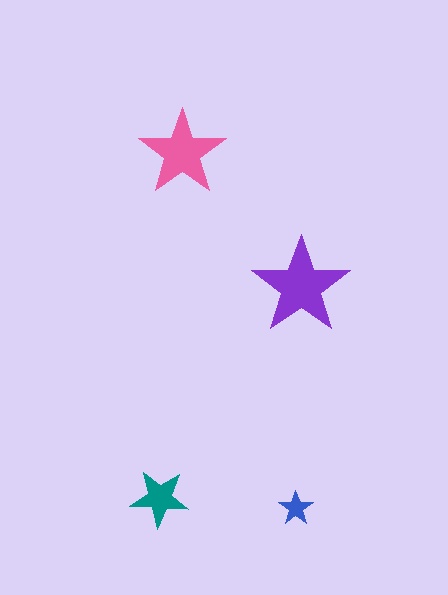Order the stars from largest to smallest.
the purple one, the pink one, the teal one, the blue one.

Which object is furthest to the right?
The purple star is rightmost.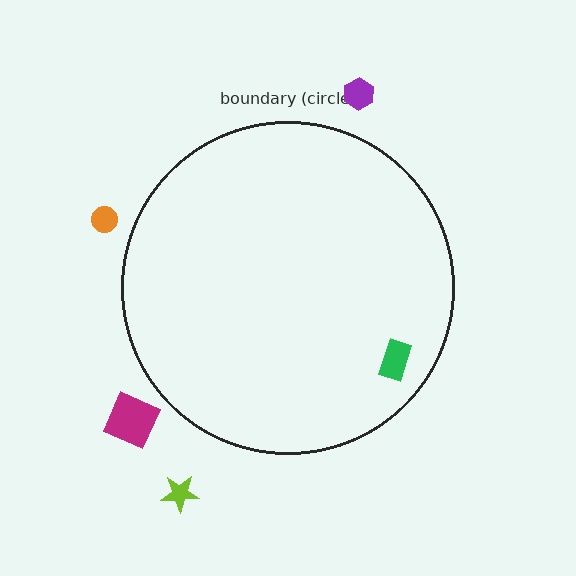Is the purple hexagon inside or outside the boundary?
Outside.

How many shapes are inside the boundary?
1 inside, 4 outside.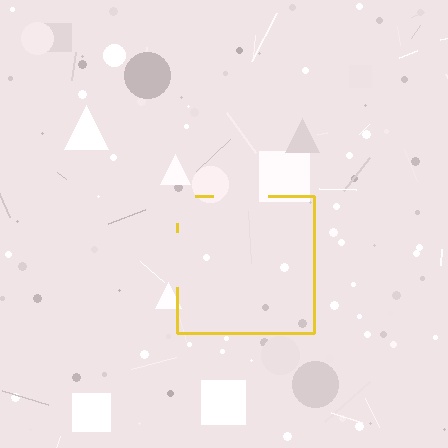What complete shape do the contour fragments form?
The contour fragments form a square.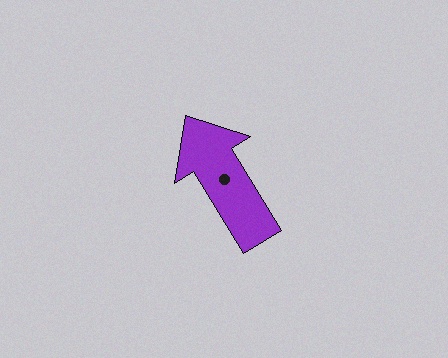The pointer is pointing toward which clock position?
Roughly 11 o'clock.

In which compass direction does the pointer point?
Northwest.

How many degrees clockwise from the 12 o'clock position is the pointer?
Approximately 328 degrees.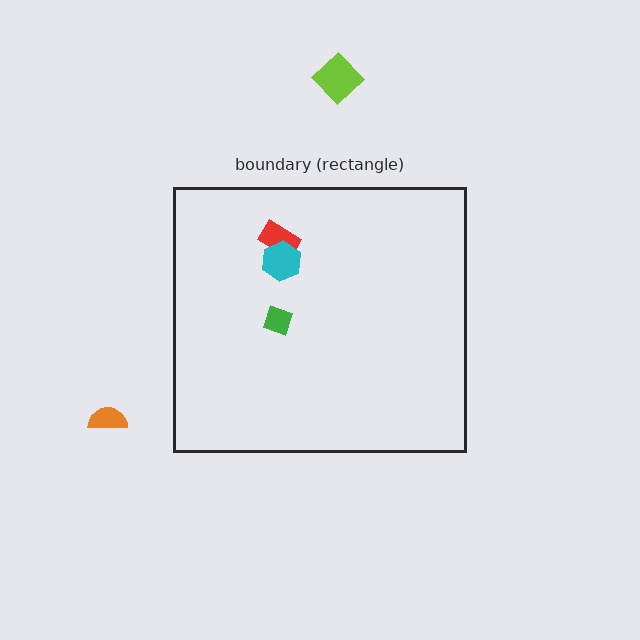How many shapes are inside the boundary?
3 inside, 2 outside.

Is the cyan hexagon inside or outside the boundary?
Inside.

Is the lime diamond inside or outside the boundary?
Outside.